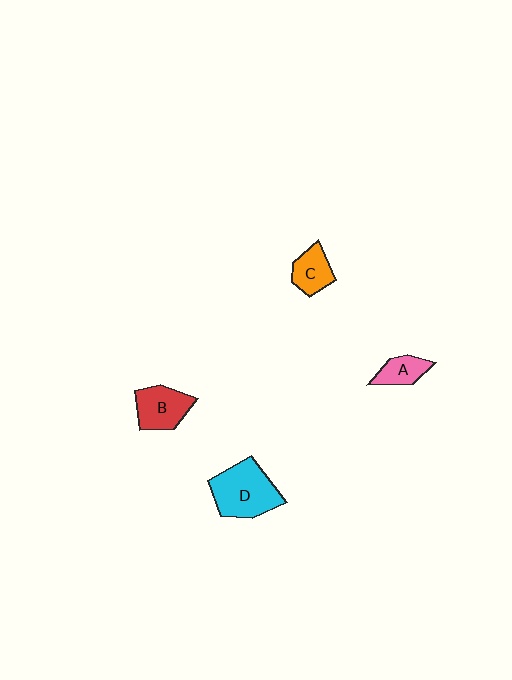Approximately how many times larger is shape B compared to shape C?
Approximately 1.4 times.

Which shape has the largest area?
Shape D (cyan).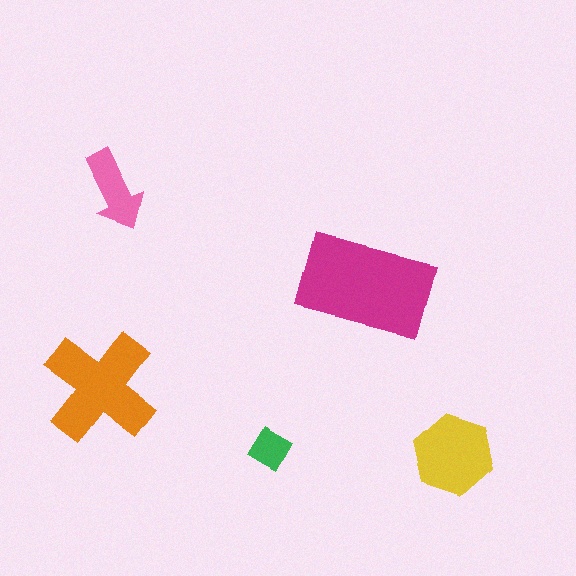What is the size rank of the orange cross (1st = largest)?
2nd.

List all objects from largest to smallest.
The magenta rectangle, the orange cross, the yellow hexagon, the pink arrow, the green square.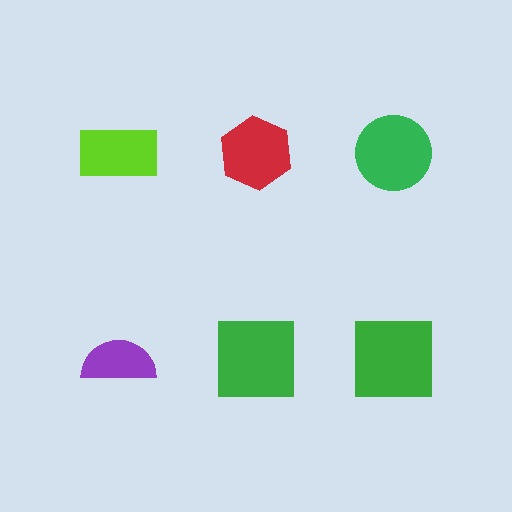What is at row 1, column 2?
A red hexagon.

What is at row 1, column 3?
A green circle.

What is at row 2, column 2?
A green square.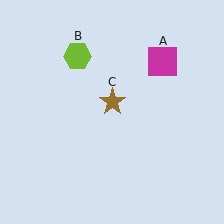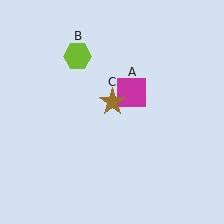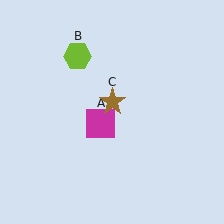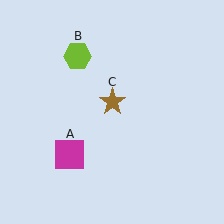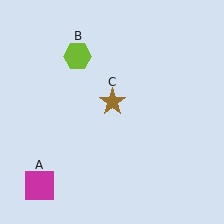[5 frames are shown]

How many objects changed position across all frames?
1 object changed position: magenta square (object A).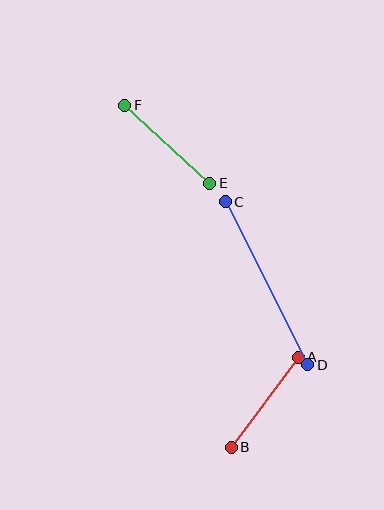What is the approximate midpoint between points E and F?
The midpoint is at approximately (167, 144) pixels.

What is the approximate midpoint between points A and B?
The midpoint is at approximately (265, 402) pixels.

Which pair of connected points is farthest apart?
Points C and D are farthest apart.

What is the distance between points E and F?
The distance is approximately 115 pixels.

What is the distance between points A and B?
The distance is approximately 112 pixels.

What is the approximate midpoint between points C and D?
The midpoint is at approximately (266, 283) pixels.